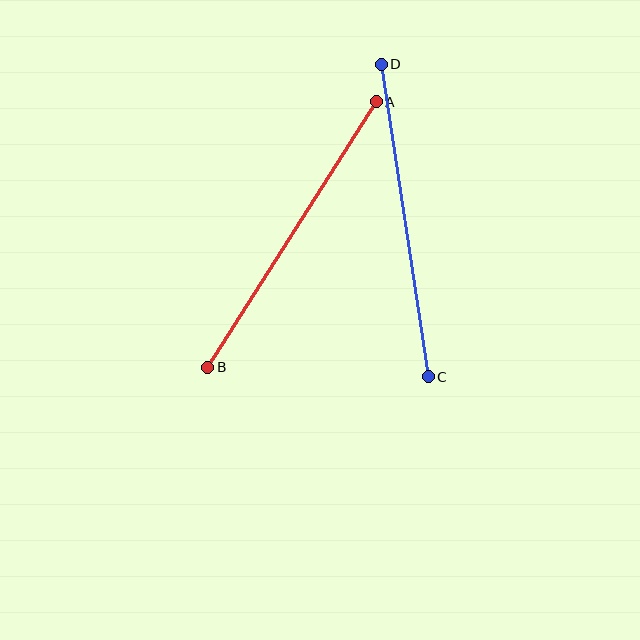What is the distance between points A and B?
The distance is approximately 315 pixels.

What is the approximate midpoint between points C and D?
The midpoint is at approximately (405, 220) pixels.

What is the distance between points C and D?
The distance is approximately 316 pixels.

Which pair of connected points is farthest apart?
Points C and D are farthest apart.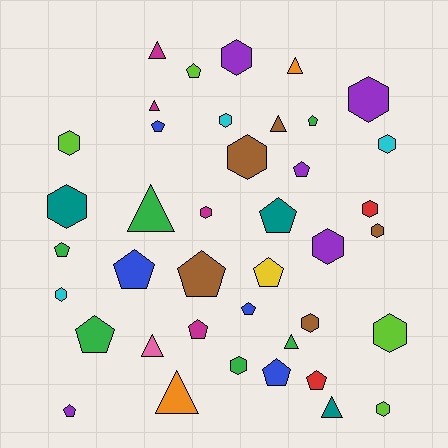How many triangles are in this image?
There are 9 triangles.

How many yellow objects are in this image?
There is 1 yellow object.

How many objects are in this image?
There are 40 objects.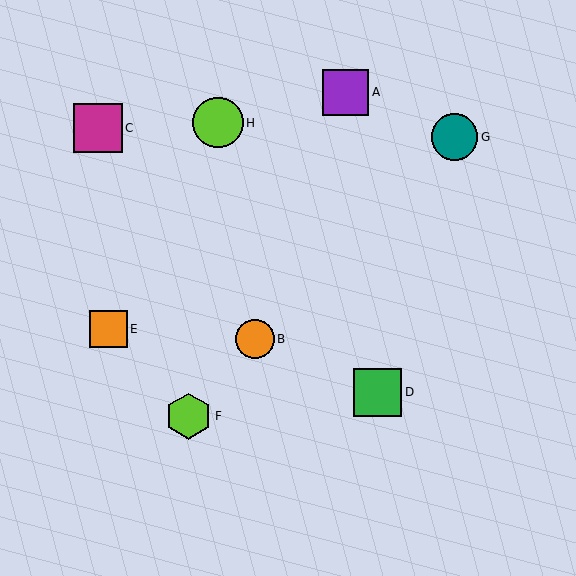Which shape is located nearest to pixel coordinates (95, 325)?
The orange square (labeled E) at (109, 329) is nearest to that location.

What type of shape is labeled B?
Shape B is an orange circle.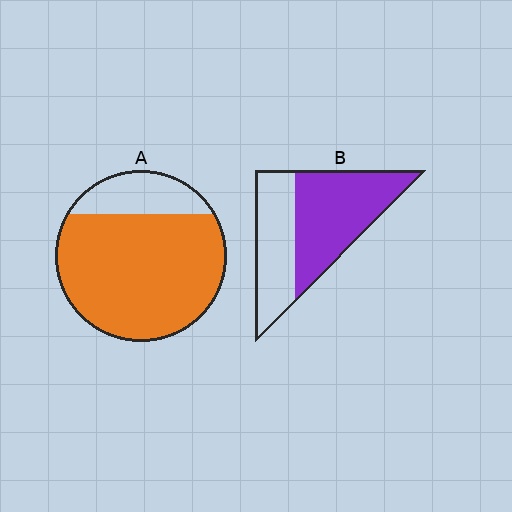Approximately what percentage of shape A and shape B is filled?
A is approximately 80% and B is approximately 60%.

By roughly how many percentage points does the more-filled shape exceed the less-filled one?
By roughly 20 percentage points (A over B).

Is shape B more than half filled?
Yes.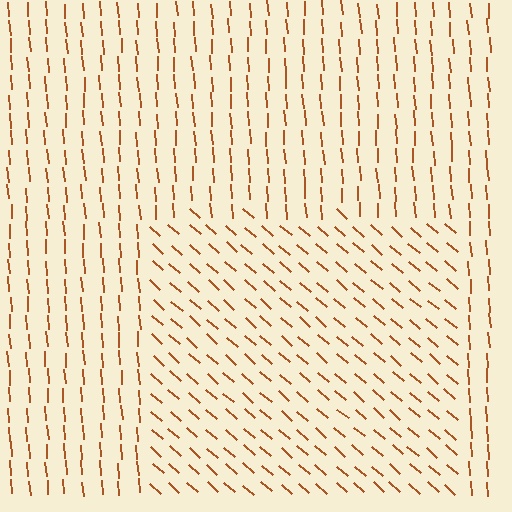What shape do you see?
I see a rectangle.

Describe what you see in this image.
The image is filled with small brown line segments. A rectangle region in the image has lines oriented differently from the surrounding lines, creating a visible texture boundary.